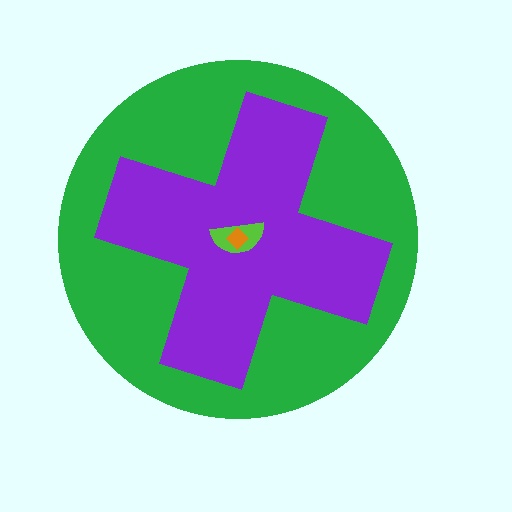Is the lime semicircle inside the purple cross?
Yes.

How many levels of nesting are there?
4.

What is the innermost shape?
The orange diamond.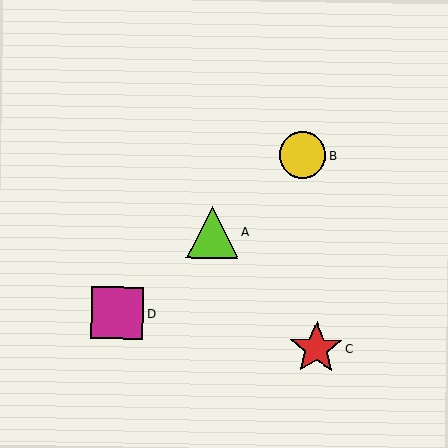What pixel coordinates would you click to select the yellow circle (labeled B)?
Click at (303, 155) to select the yellow circle B.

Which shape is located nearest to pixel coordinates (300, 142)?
The yellow circle (labeled B) at (303, 155) is nearest to that location.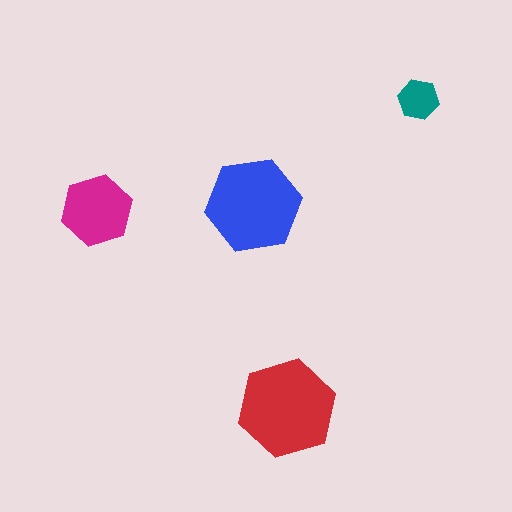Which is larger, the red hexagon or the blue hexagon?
The red one.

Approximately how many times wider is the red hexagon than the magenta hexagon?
About 1.5 times wider.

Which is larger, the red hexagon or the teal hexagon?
The red one.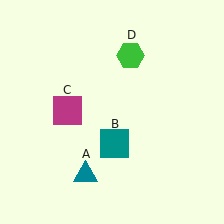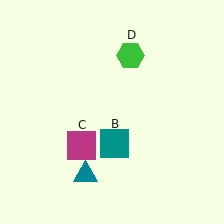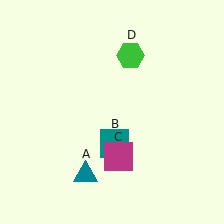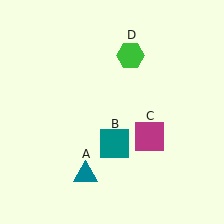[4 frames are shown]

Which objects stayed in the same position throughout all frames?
Teal triangle (object A) and teal square (object B) and green hexagon (object D) remained stationary.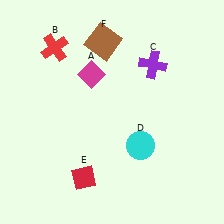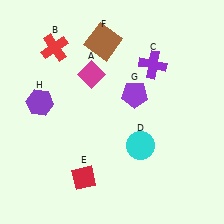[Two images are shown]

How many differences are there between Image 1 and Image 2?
There are 2 differences between the two images.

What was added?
A purple pentagon (G), a purple hexagon (H) were added in Image 2.